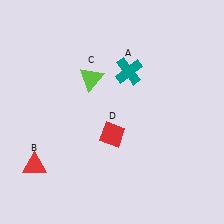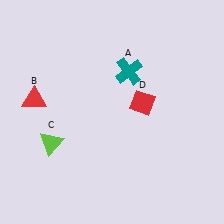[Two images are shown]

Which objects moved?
The objects that moved are: the red triangle (B), the lime triangle (C), the red diamond (D).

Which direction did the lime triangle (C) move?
The lime triangle (C) moved down.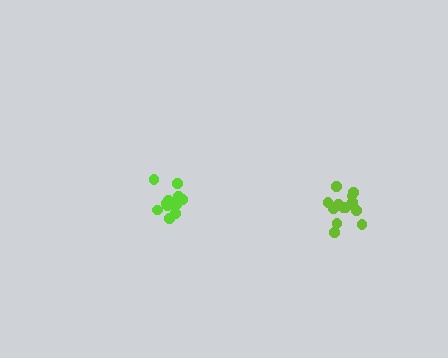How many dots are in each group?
Group 1: 14 dots, Group 2: 13 dots (27 total).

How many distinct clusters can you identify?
There are 2 distinct clusters.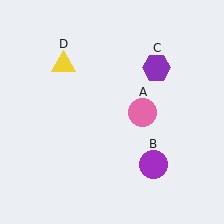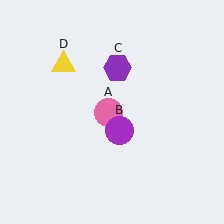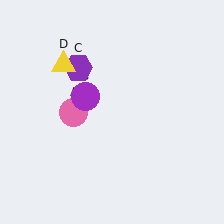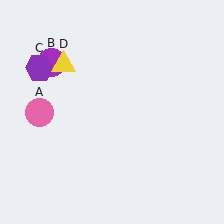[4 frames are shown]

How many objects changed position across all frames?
3 objects changed position: pink circle (object A), purple circle (object B), purple hexagon (object C).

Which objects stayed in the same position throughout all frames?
Yellow triangle (object D) remained stationary.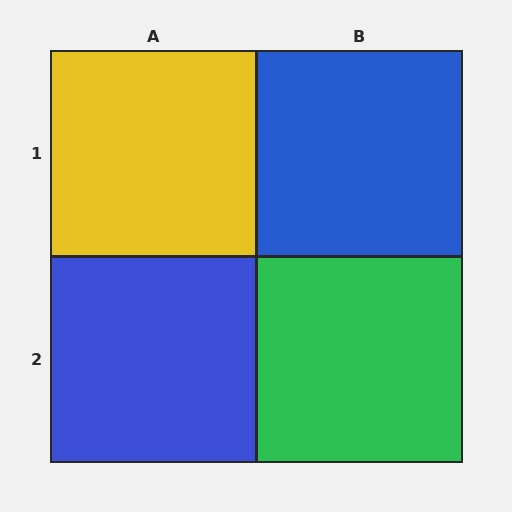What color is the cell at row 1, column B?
Blue.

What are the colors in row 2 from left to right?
Blue, green.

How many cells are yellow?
1 cell is yellow.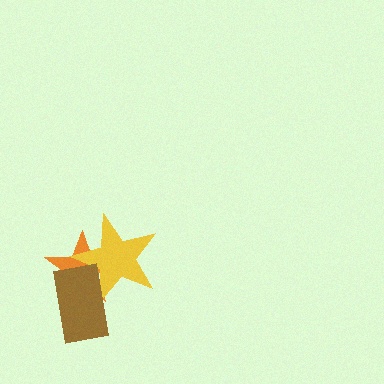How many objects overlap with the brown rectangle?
2 objects overlap with the brown rectangle.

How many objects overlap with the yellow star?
2 objects overlap with the yellow star.